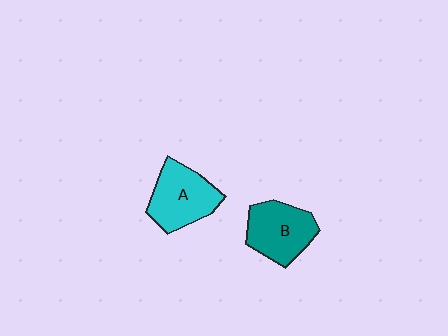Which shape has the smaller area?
Shape B (teal).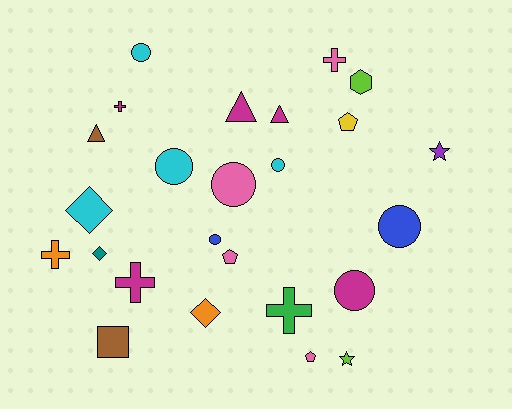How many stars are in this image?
There are 2 stars.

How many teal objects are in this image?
There is 1 teal object.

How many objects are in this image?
There are 25 objects.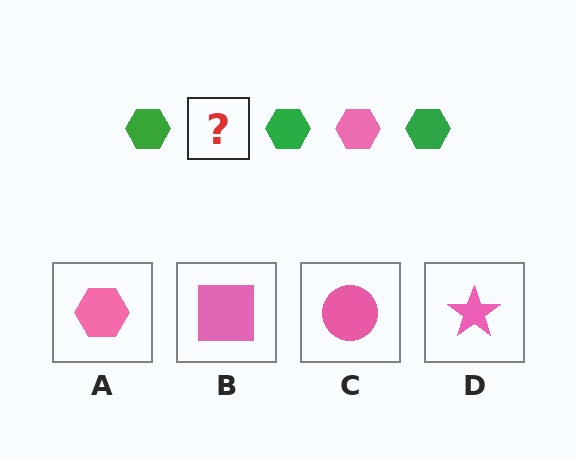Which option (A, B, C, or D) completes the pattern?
A.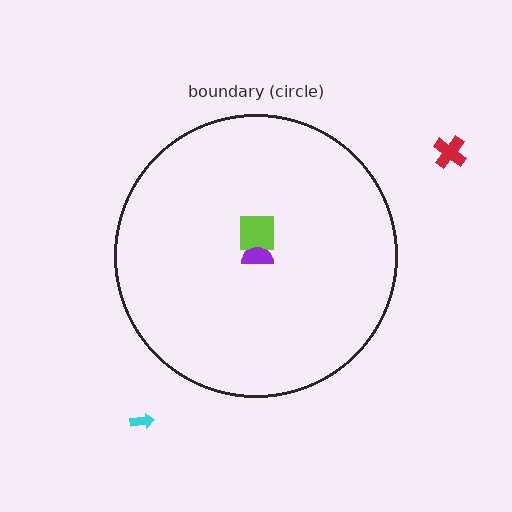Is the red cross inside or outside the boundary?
Outside.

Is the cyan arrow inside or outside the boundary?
Outside.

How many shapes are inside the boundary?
2 inside, 2 outside.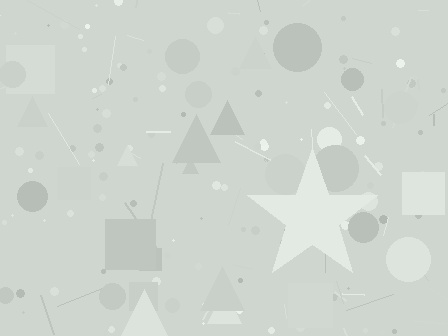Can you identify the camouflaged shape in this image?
The camouflaged shape is a star.